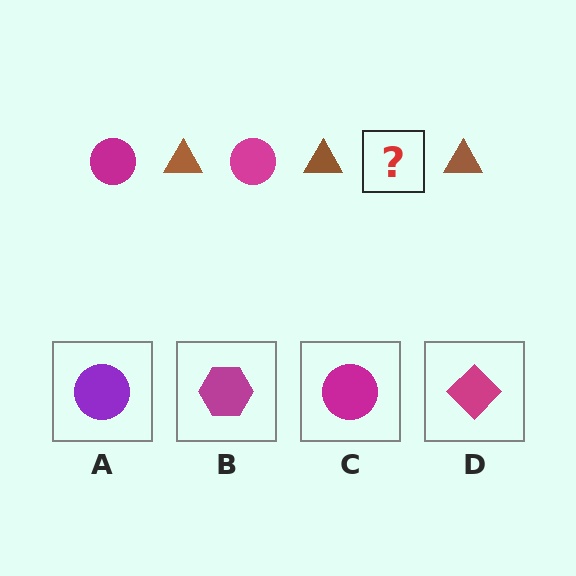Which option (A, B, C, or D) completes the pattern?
C.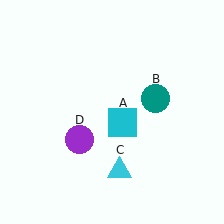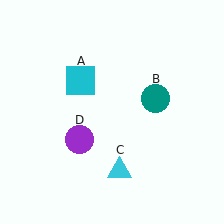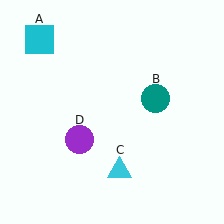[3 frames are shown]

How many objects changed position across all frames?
1 object changed position: cyan square (object A).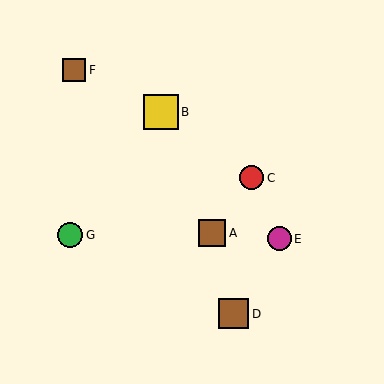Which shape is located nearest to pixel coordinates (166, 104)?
The yellow square (labeled B) at (161, 112) is nearest to that location.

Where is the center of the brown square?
The center of the brown square is at (212, 233).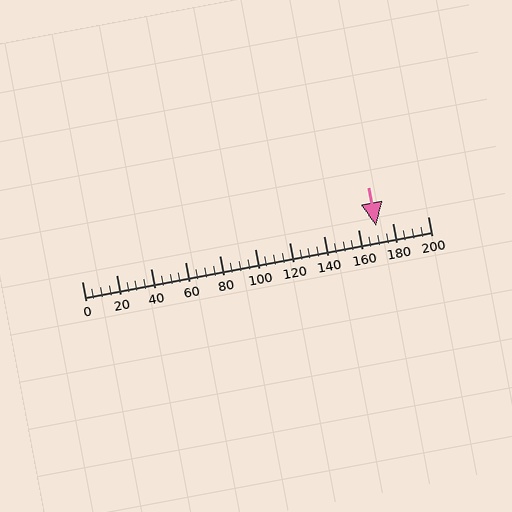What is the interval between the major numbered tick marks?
The major tick marks are spaced 20 units apart.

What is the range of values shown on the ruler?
The ruler shows values from 0 to 200.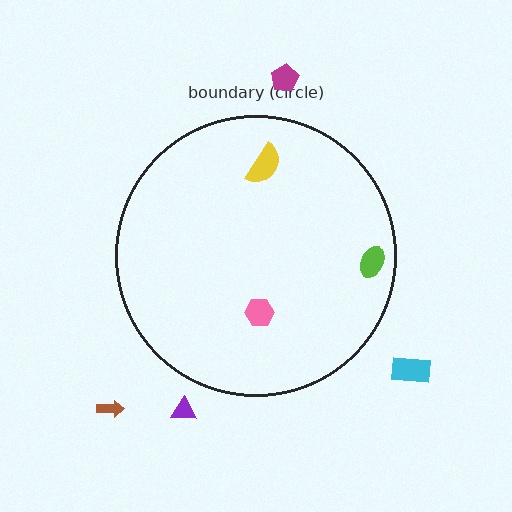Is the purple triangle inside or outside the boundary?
Outside.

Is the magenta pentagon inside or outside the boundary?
Outside.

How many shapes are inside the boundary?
3 inside, 4 outside.